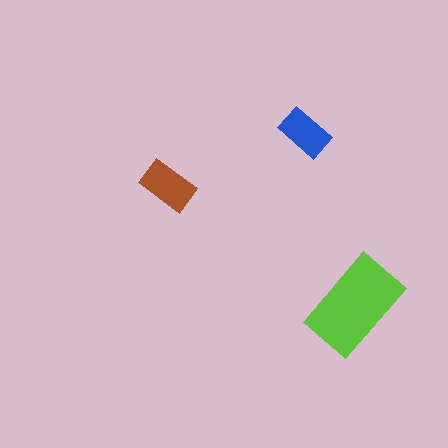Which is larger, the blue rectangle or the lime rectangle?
The lime one.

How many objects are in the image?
There are 3 objects in the image.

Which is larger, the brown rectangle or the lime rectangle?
The lime one.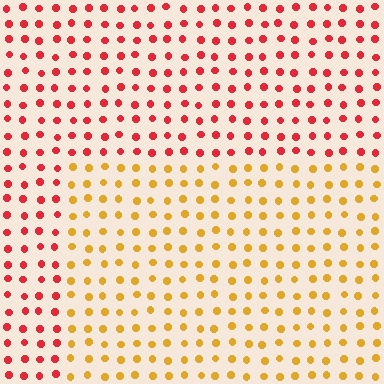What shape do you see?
I see a rectangle.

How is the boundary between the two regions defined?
The boundary is defined purely by a slight shift in hue (about 46 degrees). Spacing, size, and orientation are identical on both sides.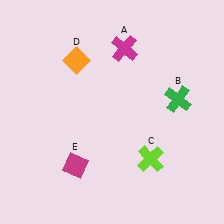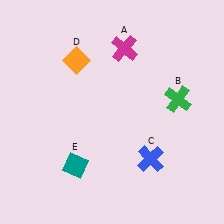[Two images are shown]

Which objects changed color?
C changed from lime to blue. E changed from magenta to teal.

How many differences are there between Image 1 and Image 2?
There are 2 differences between the two images.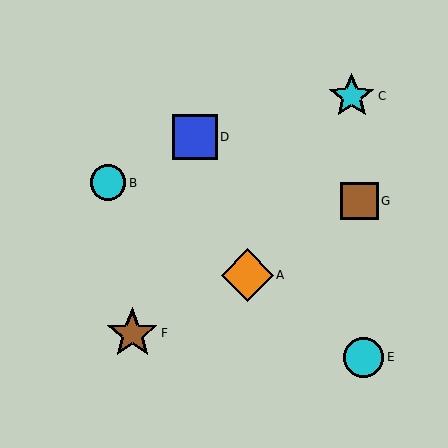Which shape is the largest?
The orange diamond (labeled A) is the largest.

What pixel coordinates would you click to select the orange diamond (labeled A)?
Click at (247, 275) to select the orange diamond A.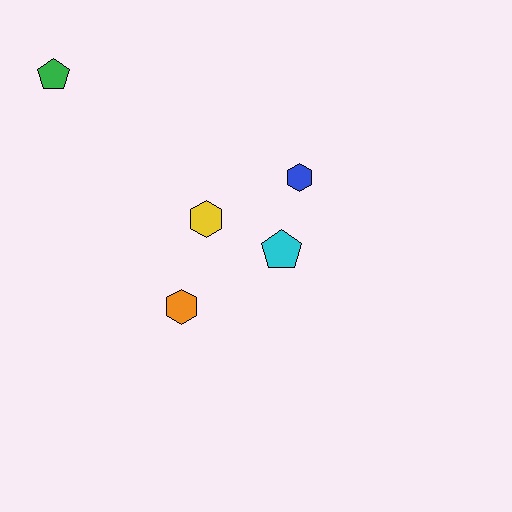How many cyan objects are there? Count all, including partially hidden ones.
There is 1 cyan object.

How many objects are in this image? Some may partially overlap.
There are 5 objects.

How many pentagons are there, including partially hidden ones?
There are 2 pentagons.